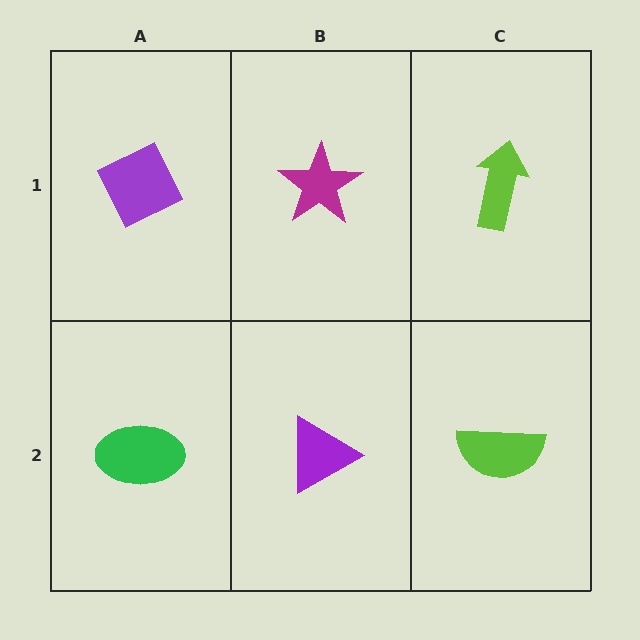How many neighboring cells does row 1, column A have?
2.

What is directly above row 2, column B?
A magenta star.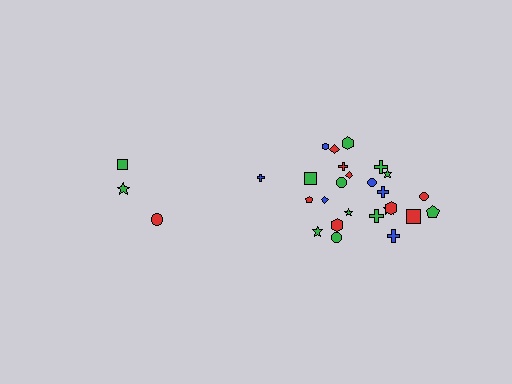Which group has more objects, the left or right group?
The right group.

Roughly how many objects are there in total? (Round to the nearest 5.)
Roughly 30 objects in total.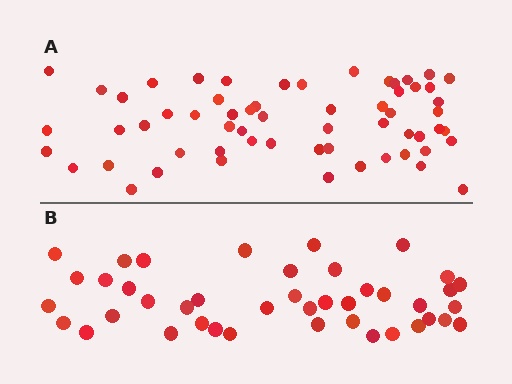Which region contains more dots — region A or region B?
Region A (the top region) has more dots.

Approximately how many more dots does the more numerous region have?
Region A has approximately 20 more dots than region B.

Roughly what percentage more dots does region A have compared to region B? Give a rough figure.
About 45% more.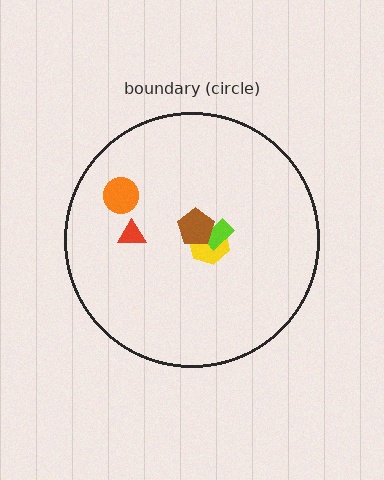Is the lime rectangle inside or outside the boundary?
Inside.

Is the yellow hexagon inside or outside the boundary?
Inside.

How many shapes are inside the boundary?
5 inside, 0 outside.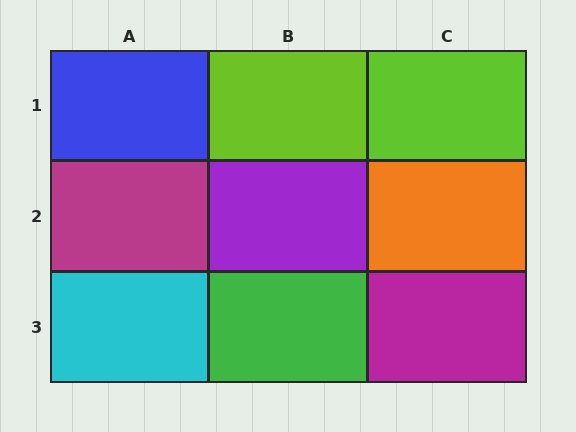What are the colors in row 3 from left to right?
Cyan, green, magenta.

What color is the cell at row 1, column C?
Lime.